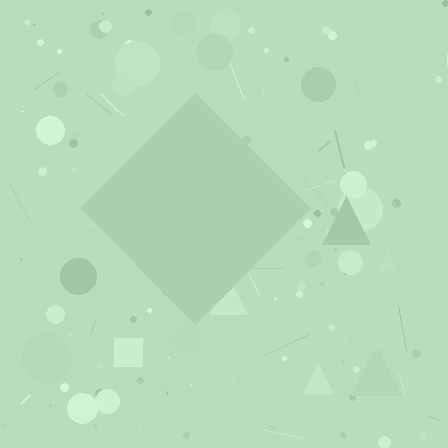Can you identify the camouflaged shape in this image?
The camouflaged shape is a diamond.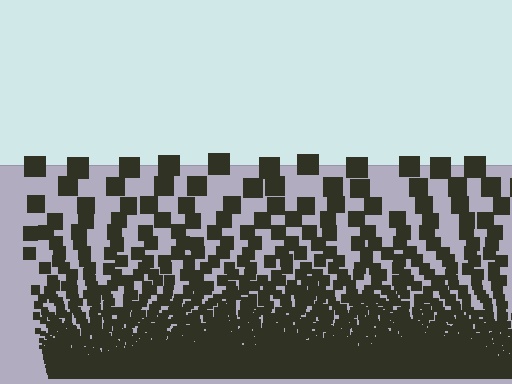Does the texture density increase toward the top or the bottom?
Density increases toward the bottom.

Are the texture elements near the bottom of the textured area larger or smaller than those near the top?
Smaller. The gradient is inverted — elements near the bottom are smaller and denser.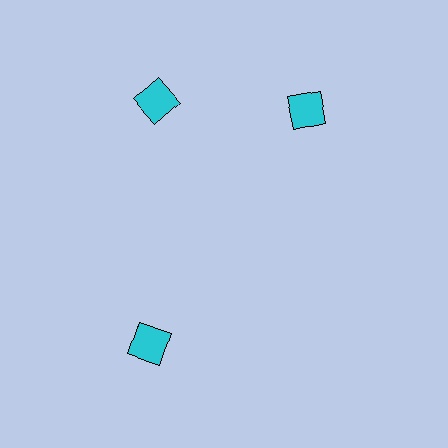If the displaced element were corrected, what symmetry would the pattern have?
It would have 3-fold rotational symmetry — the pattern would map onto itself every 120 degrees.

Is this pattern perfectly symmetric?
No. The 3 cyan diamonds are arranged in a ring, but one element near the 3 o'clock position is rotated out of alignment along the ring, breaking the 3-fold rotational symmetry.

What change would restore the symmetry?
The symmetry would be restored by rotating it back into even spacing with its neighbors so that all 3 diamonds sit at equal angles and equal distance from the center.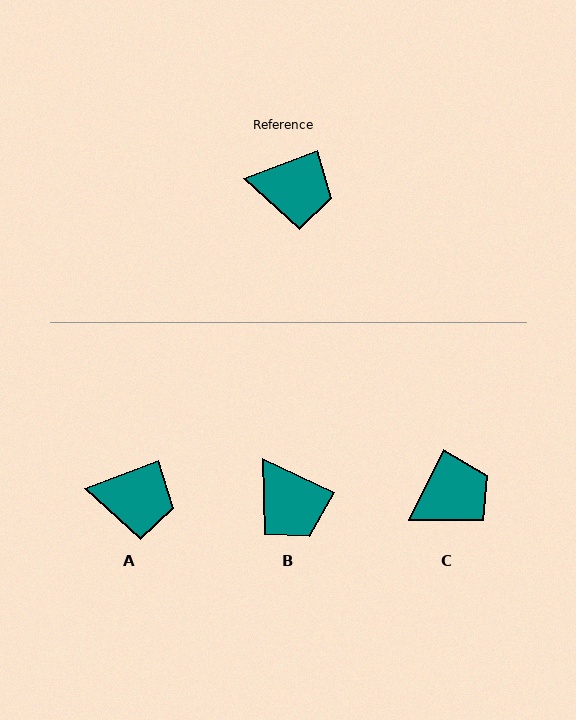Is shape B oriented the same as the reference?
No, it is off by about 46 degrees.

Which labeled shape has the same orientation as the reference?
A.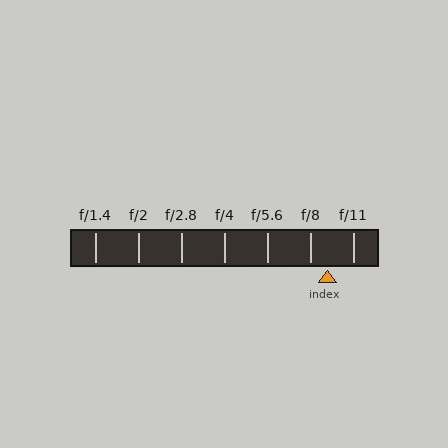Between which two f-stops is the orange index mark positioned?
The index mark is between f/8 and f/11.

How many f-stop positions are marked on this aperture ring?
There are 7 f-stop positions marked.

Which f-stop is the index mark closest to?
The index mark is closest to f/8.